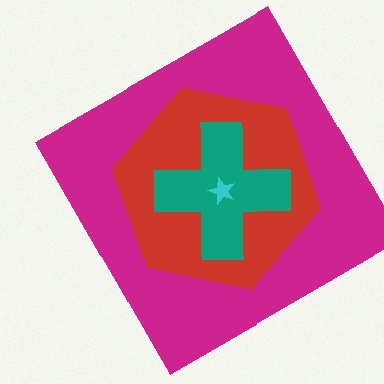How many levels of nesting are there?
4.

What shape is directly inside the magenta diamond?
The red hexagon.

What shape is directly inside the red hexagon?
The teal cross.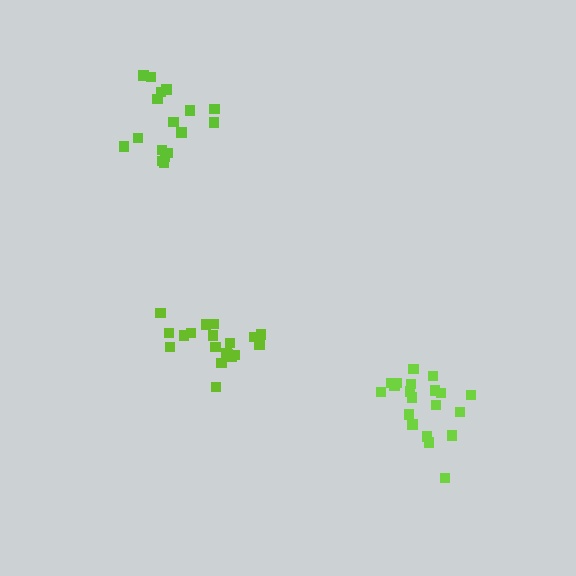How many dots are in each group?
Group 1: 20 dots, Group 2: 19 dots, Group 3: 17 dots (56 total).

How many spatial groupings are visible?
There are 3 spatial groupings.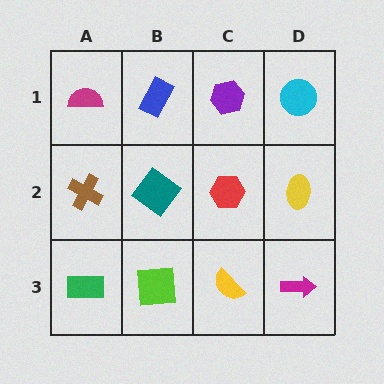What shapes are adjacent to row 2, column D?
A cyan circle (row 1, column D), a magenta arrow (row 3, column D), a red hexagon (row 2, column C).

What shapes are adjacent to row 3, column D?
A yellow ellipse (row 2, column D), a yellow semicircle (row 3, column C).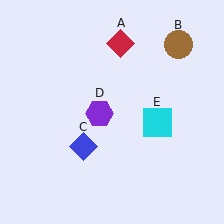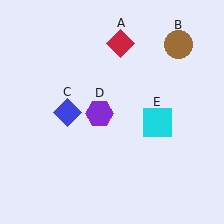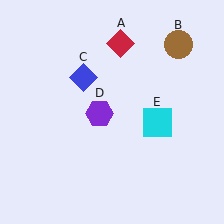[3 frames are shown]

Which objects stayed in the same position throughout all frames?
Red diamond (object A) and brown circle (object B) and purple hexagon (object D) and cyan square (object E) remained stationary.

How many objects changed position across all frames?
1 object changed position: blue diamond (object C).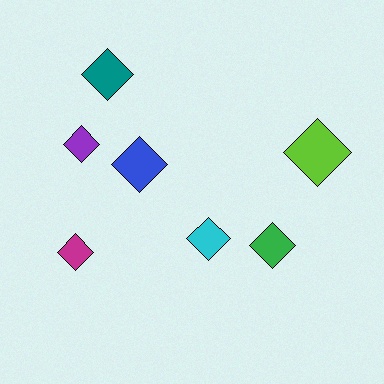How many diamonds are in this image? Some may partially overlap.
There are 7 diamonds.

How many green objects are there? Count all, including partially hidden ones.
There is 1 green object.